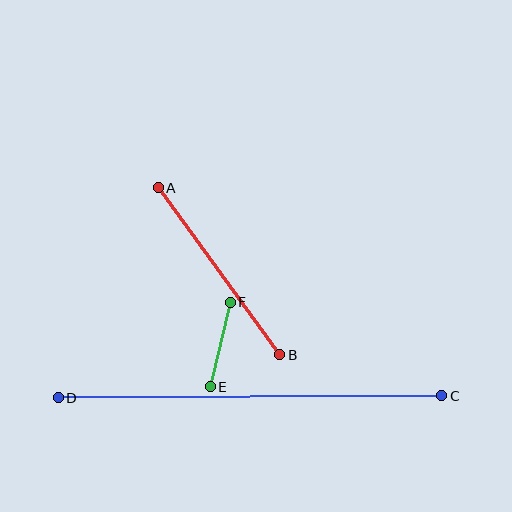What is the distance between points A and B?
The distance is approximately 206 pixels.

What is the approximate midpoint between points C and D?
The midpoint is at approximately (250, 397) pixels.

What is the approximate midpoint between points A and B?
The midpoint is at approximately (219, 271) pixels.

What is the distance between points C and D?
The distance is approximately 384 pixels.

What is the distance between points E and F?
The distance is approximately 87 pixels.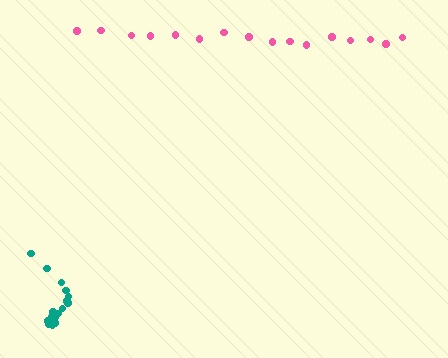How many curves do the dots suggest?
There are 2 distinct paths.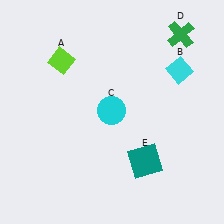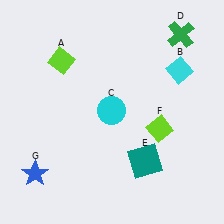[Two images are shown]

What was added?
A lime diamond (F), a blue star (G) were added in Image 2.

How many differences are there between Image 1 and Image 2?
There are 2 differences between the two images.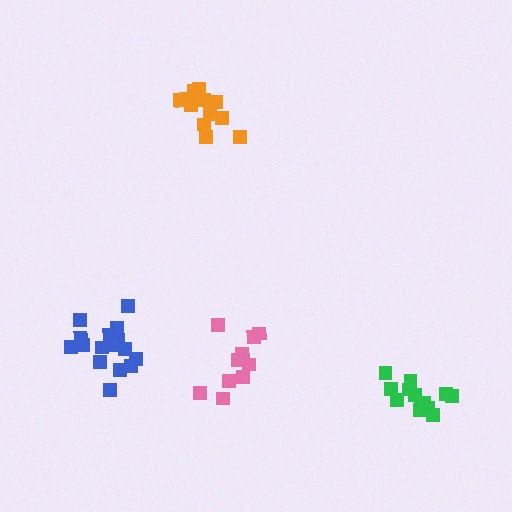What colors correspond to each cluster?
The clusters are colored: blue, pink, green, orange.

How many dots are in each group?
Group 1: 16 dots, Group 2: 11 dots, Group 3: 14 dots, Group 4: 13 dots (54 total).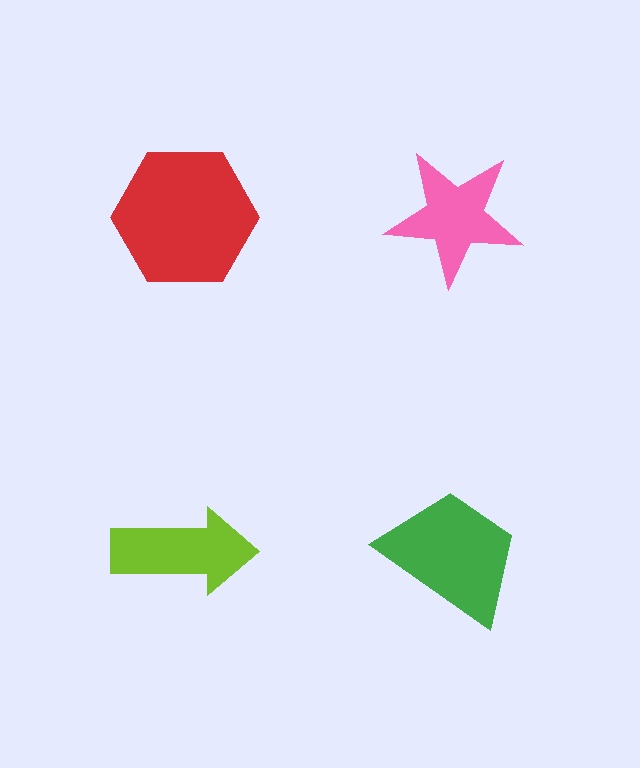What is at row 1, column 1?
A red hexagon.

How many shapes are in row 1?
2 shapes.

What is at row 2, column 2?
A green trapezoid.